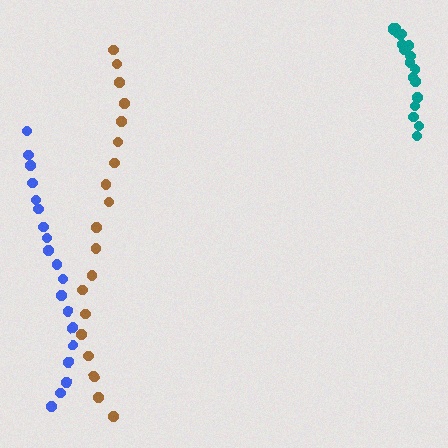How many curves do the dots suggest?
There are 3 distinct paths.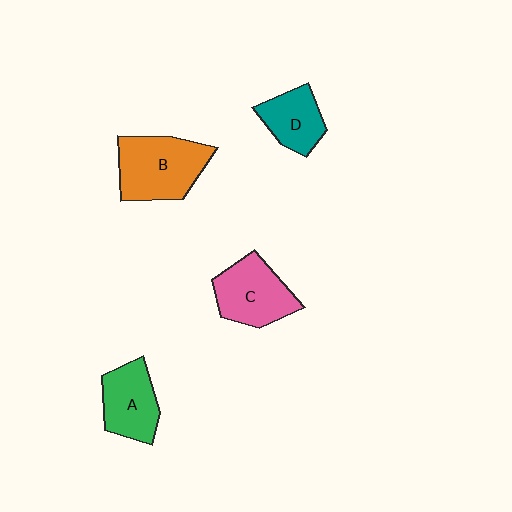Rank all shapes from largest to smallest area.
From largest to smallest: B (orange), C (pink), A (green), D (teal).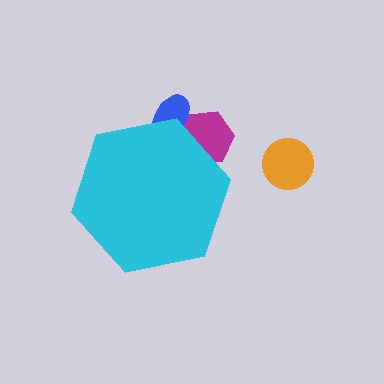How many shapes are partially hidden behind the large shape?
2 shapes are partially hidden.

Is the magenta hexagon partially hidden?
Yes, the magenta hexagon is partially hidden behind the cyan hexagon.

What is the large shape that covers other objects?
A cyan hexagon.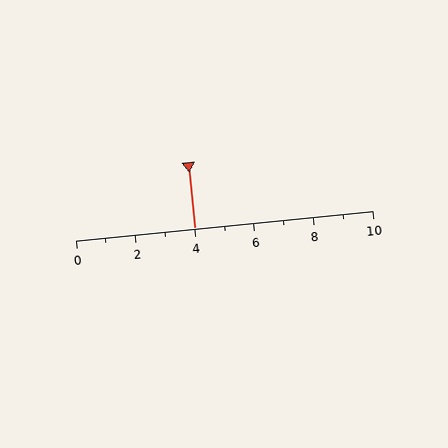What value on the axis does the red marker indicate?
The marker indicates approximately 4.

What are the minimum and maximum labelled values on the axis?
The axis runs from 0 to 10.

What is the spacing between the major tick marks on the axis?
The major ticks are spaced 2 apart.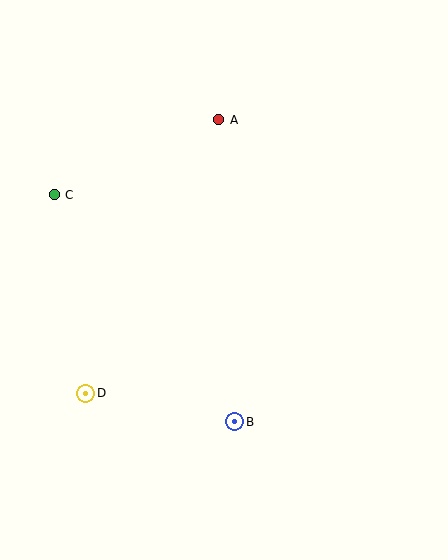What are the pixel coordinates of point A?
Point A is at (219, 120).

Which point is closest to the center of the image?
Point B at (235, 422) is closest to the center.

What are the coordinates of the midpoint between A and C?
The midpoint between A and C is at (137, 157).